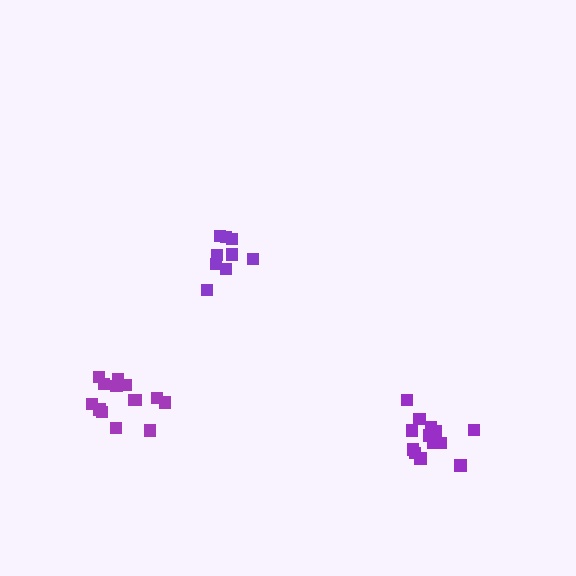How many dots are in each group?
Group 1: 14 dots, Group 2: 9 dots, Group 3: 14 dots (37 total).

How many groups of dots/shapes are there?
There are 3 groups.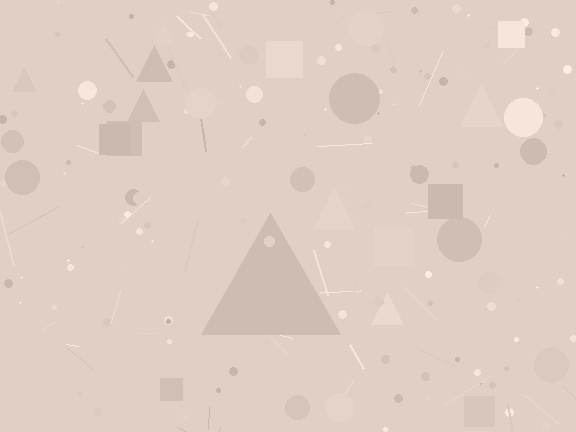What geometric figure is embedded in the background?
A triangle is embedded in the background.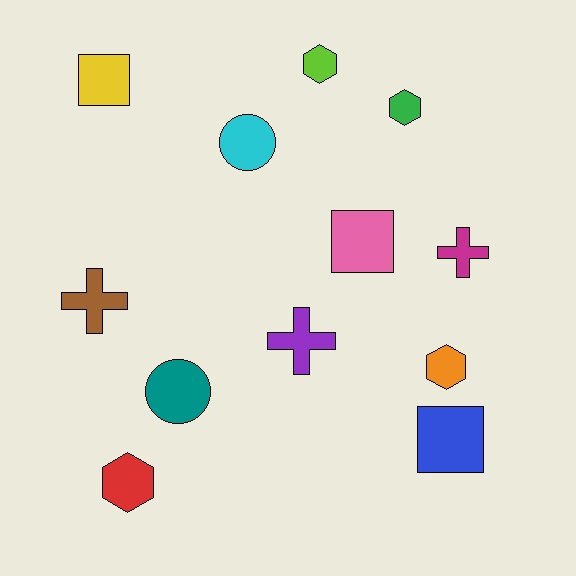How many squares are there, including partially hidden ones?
There are 3 squares.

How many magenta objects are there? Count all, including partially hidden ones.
There is 1 magenta object.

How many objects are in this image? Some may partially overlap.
There are 12 objects.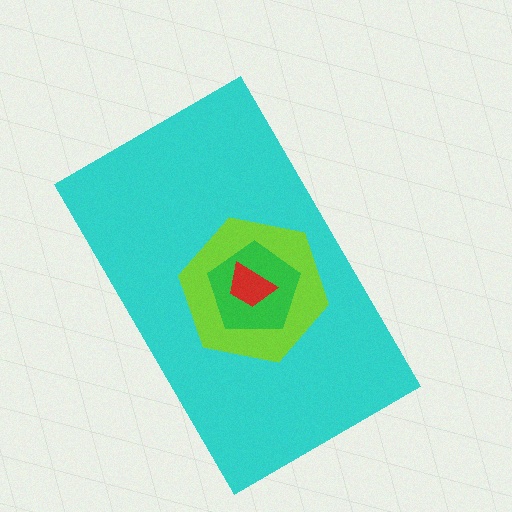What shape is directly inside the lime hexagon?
The green pentagon.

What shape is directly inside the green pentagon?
The red trapezoid.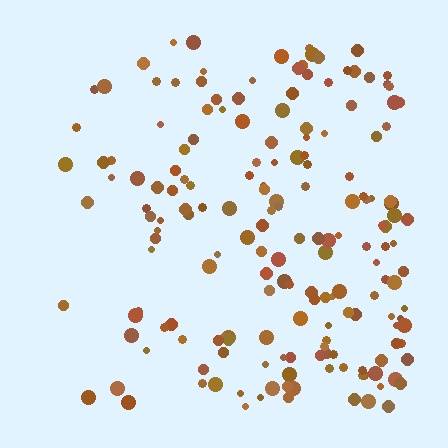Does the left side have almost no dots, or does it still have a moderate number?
Still a moderate number, just noticeably fewer than the right.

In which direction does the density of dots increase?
From left to right, with the right side densest.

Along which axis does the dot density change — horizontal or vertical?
Horizontal.